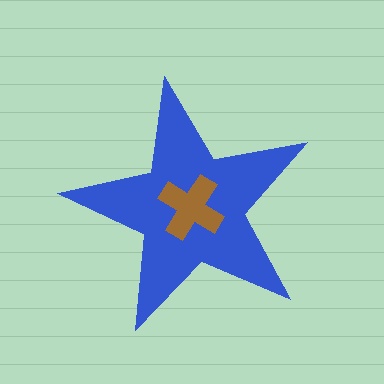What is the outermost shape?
The blue star.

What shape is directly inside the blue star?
The brown cross.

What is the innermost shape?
The brown cross.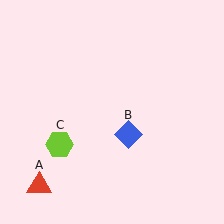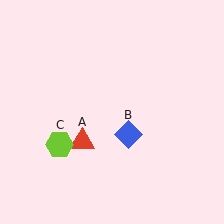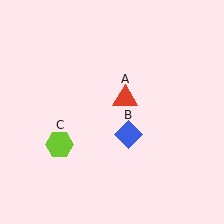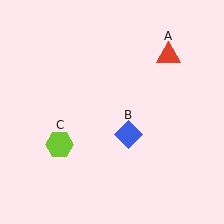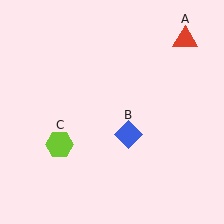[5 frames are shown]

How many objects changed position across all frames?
1 object changed position: red triangle (object A).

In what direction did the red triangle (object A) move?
The red triangle (object A) moved up and to the right.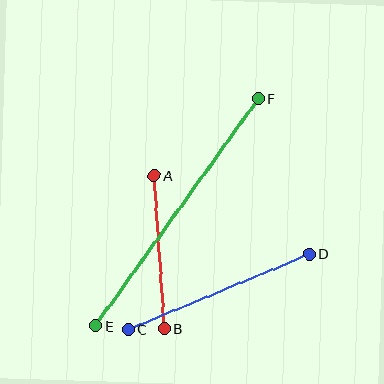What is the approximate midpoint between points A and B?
The midpoint is at approximately (159, 252) pixels.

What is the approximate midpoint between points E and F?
The midpoint is at approximately (177, 212) pixels.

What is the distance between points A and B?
The distance is approximately 153 pixels.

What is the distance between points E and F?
The distance is approximately 279 pixels.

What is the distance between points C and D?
The distance is approximately 196 pixels.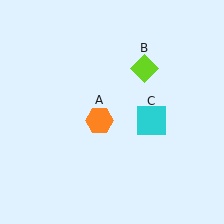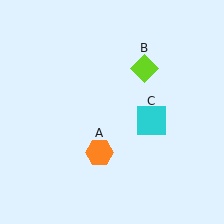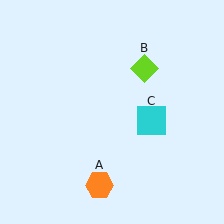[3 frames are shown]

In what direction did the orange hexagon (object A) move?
The orange hexagon (object A) moved down.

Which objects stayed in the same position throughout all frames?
Lime diamond (object B) and cyan square (object C) remained stationary.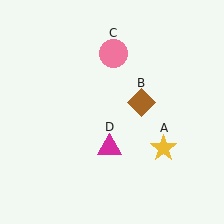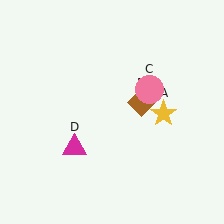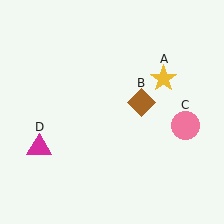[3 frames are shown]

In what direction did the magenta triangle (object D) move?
The magenta triangle (object D) moved left.